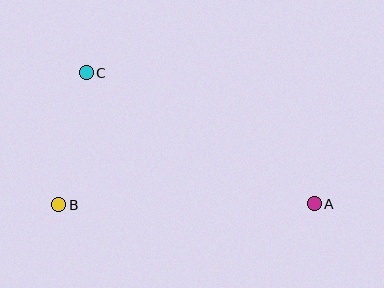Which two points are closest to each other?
Points B and C are closest to each other.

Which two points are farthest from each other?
Points A and C are farthest from each other.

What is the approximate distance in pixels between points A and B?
The distance between A and B is approximately 256 pixels.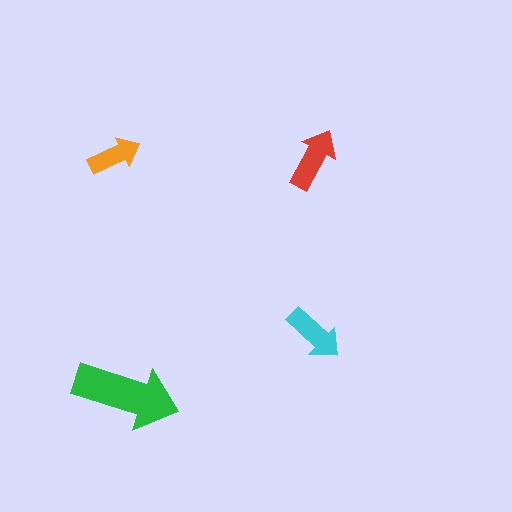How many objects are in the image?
There are 4 objects in the image.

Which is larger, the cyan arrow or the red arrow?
The red one.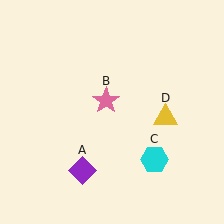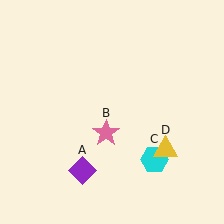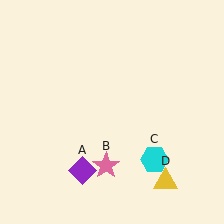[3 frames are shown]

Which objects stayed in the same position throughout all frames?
Purple diamond (object A) and cyan hexagon (object C) remained stationary.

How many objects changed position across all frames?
2 objects changed position: pink star (object B), yellow triangle (object D).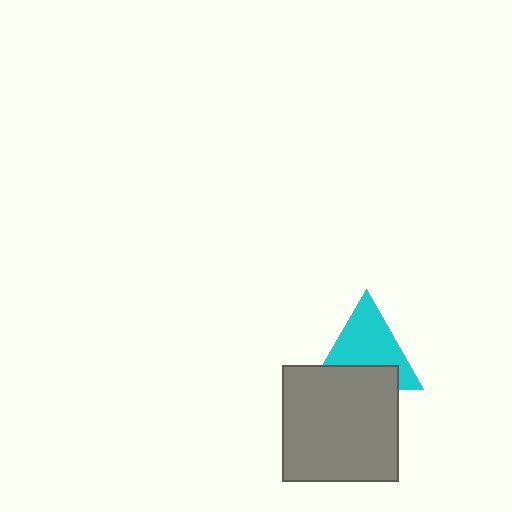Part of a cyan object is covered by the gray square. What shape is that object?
It is a triangle.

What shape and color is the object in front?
The object in front is a gray square.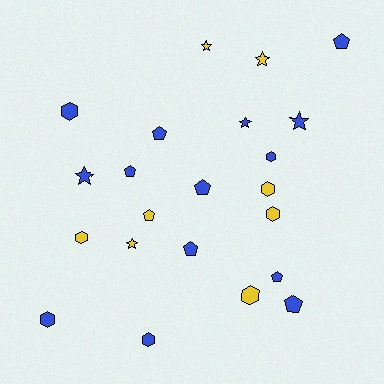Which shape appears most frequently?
Hexagon, with 8 objects.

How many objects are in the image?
There are 22 objects.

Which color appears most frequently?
Blue, with 14 objects.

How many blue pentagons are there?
There are 7 blue pentagons.